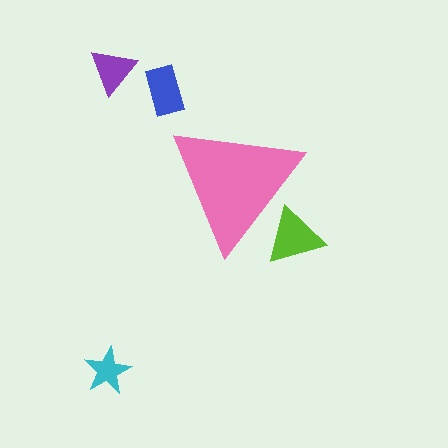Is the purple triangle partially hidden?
No, the purple triangle is fully visible.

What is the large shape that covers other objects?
A pink triangle.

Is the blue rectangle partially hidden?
No, the blue rectangle is fully visible.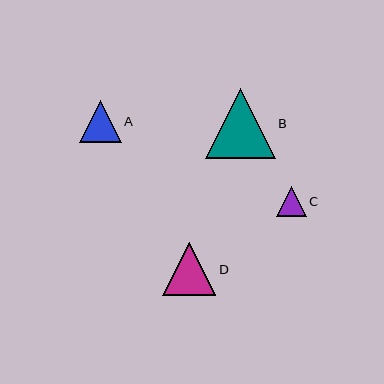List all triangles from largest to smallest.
From largest to smallest: B, D, A, C.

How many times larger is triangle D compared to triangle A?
Triangle D is approximately 1.3 times the size of triangle A.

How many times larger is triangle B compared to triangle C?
Triangle B is approximately 2.4 times the size of triangle C.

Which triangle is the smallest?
Triangle C is the smallest with a size of approximately 30 pixels.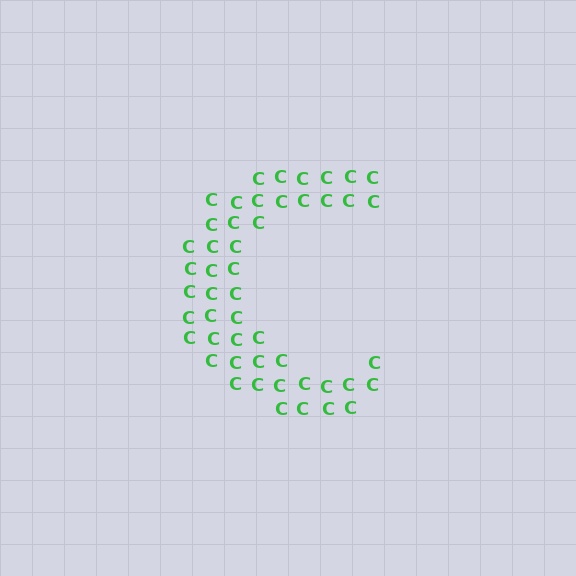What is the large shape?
The large shape is the letter C.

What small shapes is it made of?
It is made of small letter C's.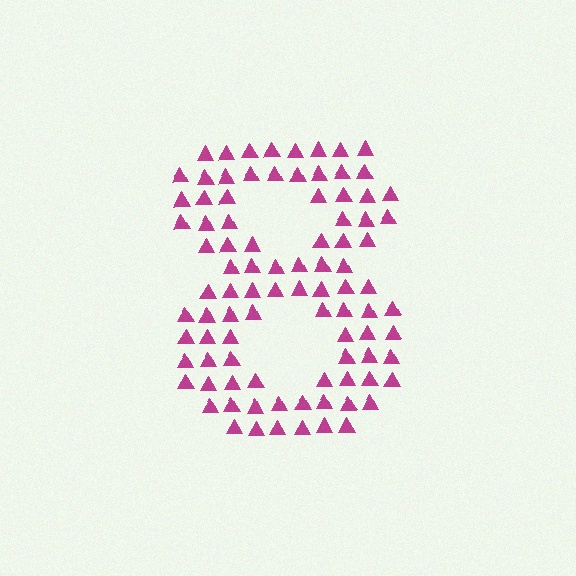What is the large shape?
The large shape is the digit 8.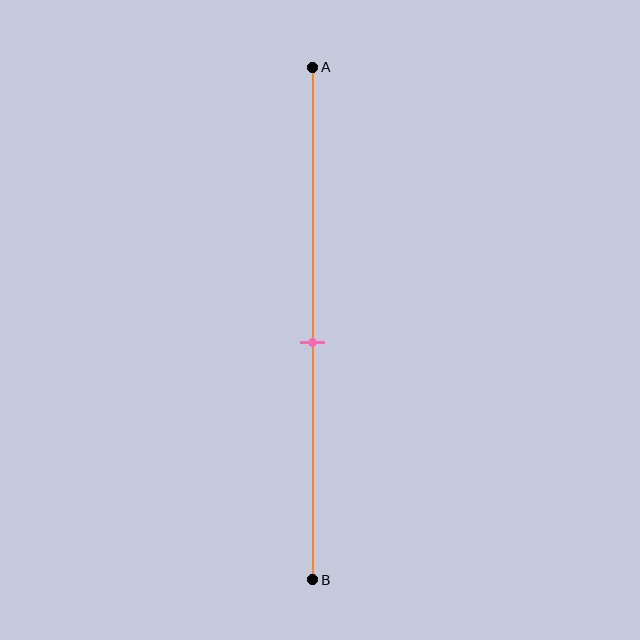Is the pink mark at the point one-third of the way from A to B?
No, the mark is at about 55% from A, not at the 33% one-third point.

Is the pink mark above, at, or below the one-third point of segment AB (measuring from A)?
The pink mark is below the one-third point of segment AB.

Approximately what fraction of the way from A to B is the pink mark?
The pink mark is approximately 55% of the way from A to B.